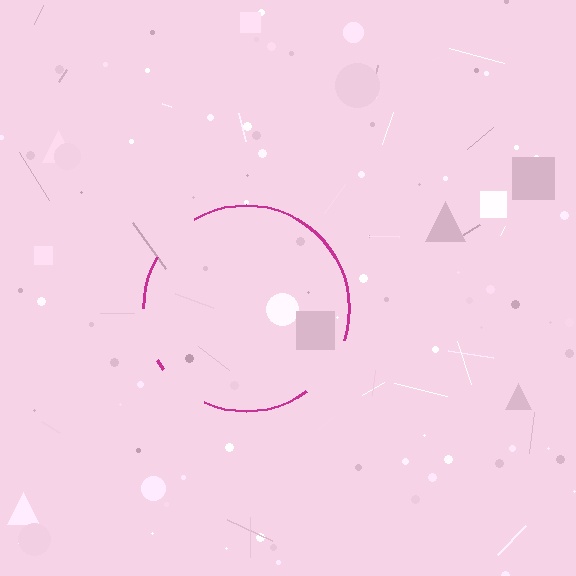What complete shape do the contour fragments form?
The contour fragments form a circle.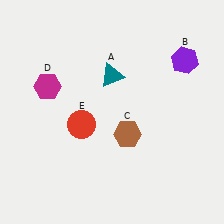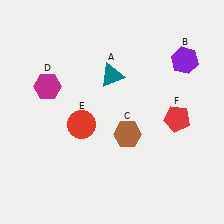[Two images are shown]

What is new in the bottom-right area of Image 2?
A red pentagon (F) was added in the bottom-right area of Image 2.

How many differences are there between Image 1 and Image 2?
There is 1 difference between the two images.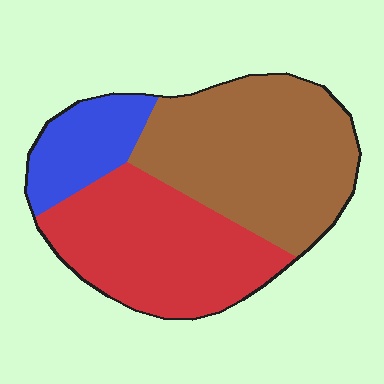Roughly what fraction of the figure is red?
Red takes up between a quarter and a half of the figure.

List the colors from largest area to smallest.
From largest to smallest: brown, red, blue.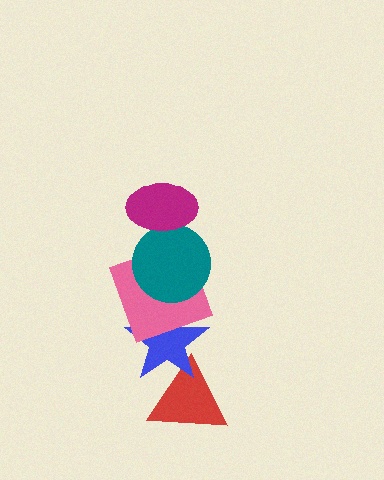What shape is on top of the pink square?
The teal circle is on top of the pink square.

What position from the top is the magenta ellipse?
The magenta ellipse is 1st from the top.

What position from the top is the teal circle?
The teal circle is 2nd from the top.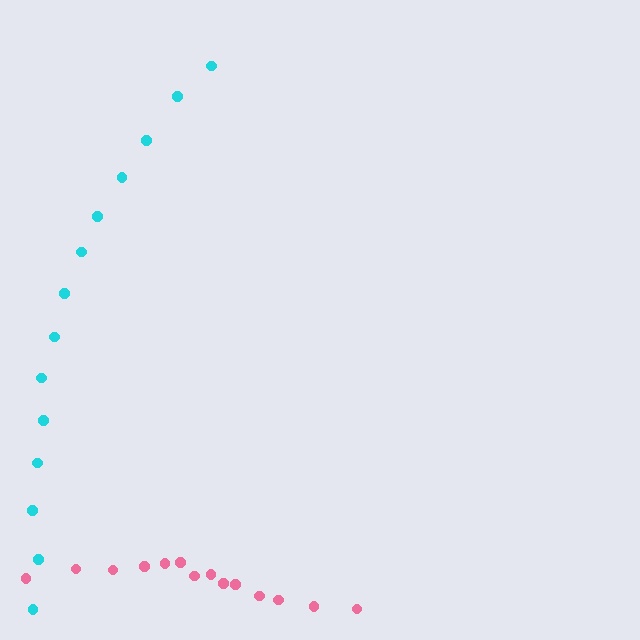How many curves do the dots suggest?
There are 2 distinct paths.